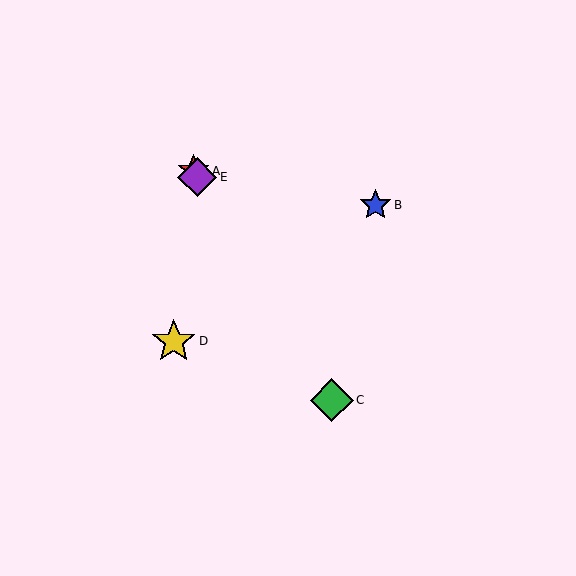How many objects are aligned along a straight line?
3 objects (A, C, E) are aligned along a straight line.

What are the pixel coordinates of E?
Object E is at (197, 177).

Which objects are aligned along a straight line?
Objects A, C, E are aligned along a straight line.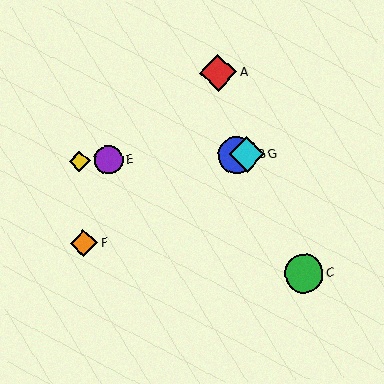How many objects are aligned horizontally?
4 objects (B, D, E, G) are aligned horizontally.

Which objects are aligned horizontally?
Objects B, D, E, G are aligned horizontally.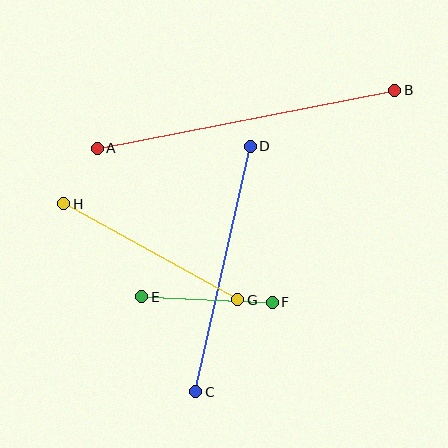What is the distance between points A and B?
The distance is approximately 303 pixels.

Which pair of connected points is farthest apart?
Points A and B are farthest apart.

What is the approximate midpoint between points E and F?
The midpoint is at approximately (207, 300) pixels.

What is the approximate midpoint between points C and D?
The midpoint is at approximately (223, 269) pixels.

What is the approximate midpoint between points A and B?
The midpoint is at approximately (246, 119) pixels.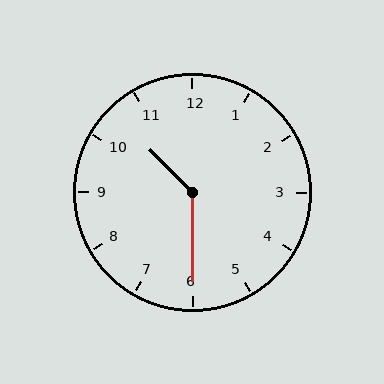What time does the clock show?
10:30.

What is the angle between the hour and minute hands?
Approximately 135 degrees.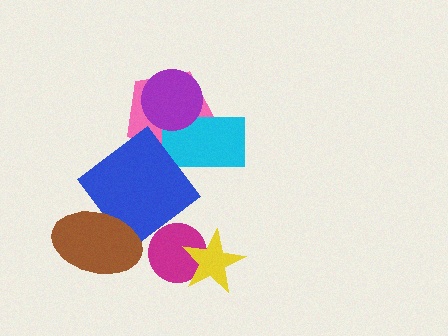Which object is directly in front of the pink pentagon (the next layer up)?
The cyan rectangle is directly in front of the pink pentagon.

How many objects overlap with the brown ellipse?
1 object overlaps with the brown ellipse.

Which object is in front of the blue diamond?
The brown ellipse is in front of the blue diamond.